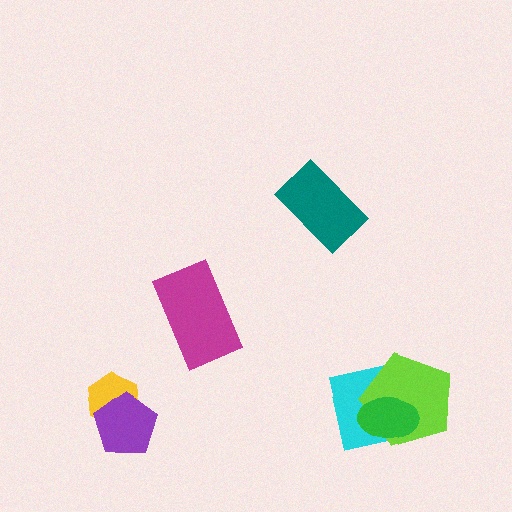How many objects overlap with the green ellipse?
2 objects overlap with the green ellipse.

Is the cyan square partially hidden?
Yes, it is partially covered by another shape.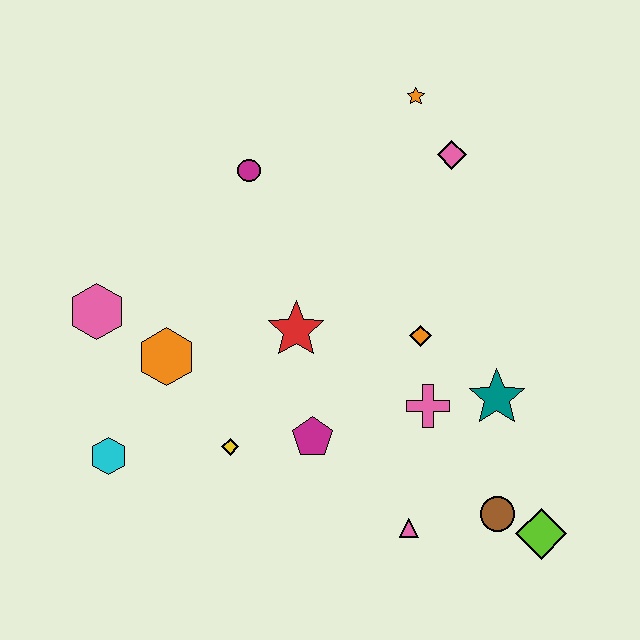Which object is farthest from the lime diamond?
The pink hexagon is farthest from the lime diamond.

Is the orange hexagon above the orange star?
No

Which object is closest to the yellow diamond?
The magenta pentagon is closest to the yellow diamond.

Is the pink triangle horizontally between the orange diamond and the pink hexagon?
Yes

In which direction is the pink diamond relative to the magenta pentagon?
The pink diamond is above the magenta pentagon.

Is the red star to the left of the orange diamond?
Yes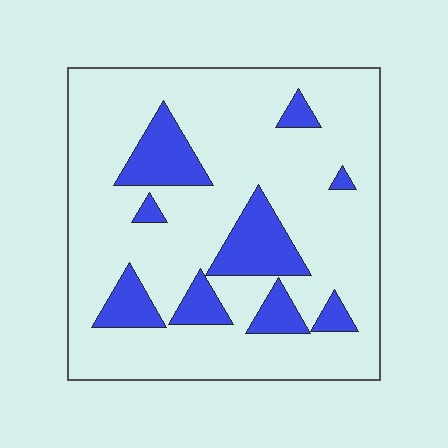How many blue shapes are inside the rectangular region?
9.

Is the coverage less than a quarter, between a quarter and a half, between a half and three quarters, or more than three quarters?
Less than a quarter.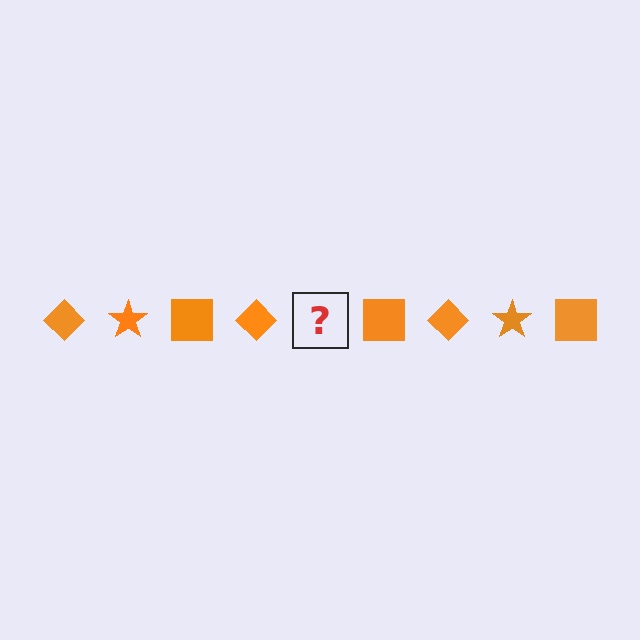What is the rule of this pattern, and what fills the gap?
The rule is that the pattern cycles through diamond, star, square shapes in orange. The gap should be filled with an orange star.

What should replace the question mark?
The question mark should be replaced with an orange star.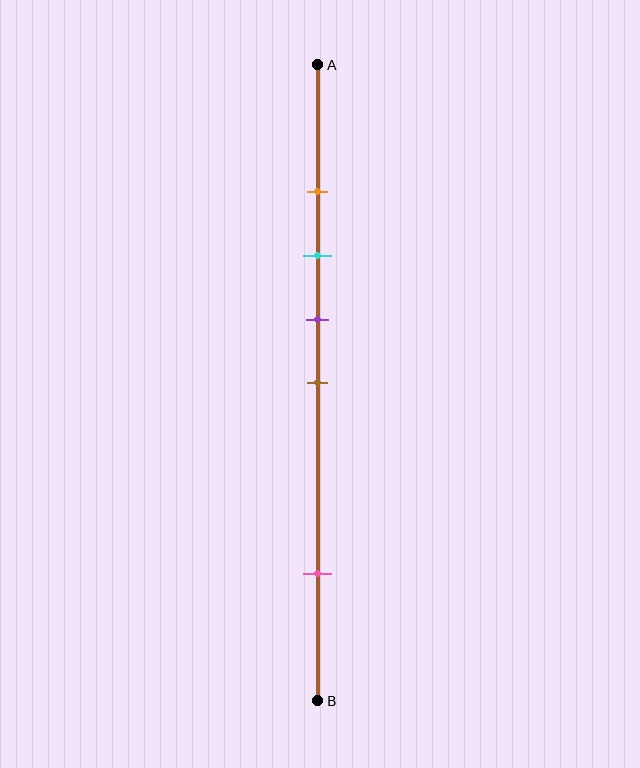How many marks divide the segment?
There are 5 marks dividing the segment.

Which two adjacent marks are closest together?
The orange and cyan marks are the closest adjacent pair.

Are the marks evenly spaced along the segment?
No, the marks are not evenly spaced.